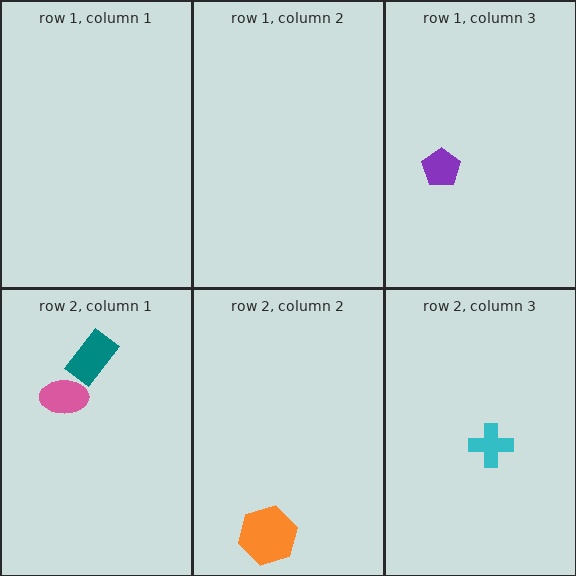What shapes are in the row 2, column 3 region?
The cyan cross.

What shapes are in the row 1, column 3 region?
The purple pentagon.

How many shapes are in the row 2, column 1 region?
2.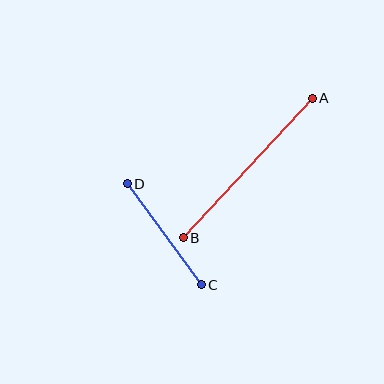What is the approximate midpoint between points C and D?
The midpoint is at approximately (164, 234) pixels.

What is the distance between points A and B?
The distance is approximately 190 pixels.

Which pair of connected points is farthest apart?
Points A and B are farthest apart.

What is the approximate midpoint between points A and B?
The midpoint is at approximately (248, 168) pixels.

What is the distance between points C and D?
The distance is approximately 125 pixels.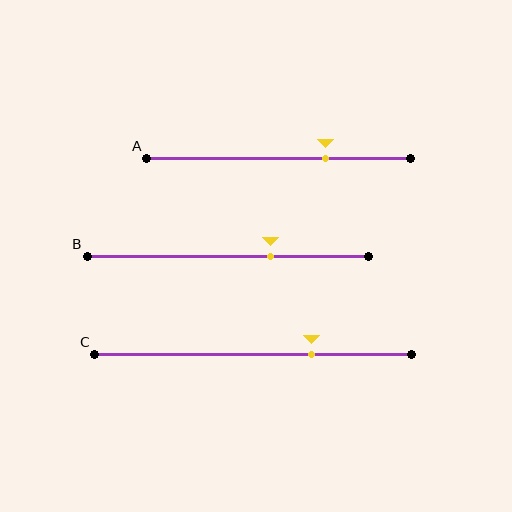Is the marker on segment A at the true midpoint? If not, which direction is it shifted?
No, the marker on segment A is shifted to the right by about 18% of the segment length.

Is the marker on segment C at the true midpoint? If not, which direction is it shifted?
No, the marker on segment C is shifted to the right by about 18% of the segment length.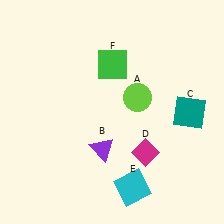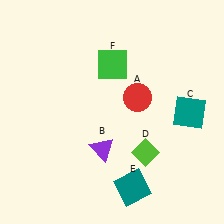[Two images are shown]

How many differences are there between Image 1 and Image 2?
There are 3 differences between the two images.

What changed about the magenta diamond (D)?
In Image 1, D is magenta. In Image 2, it changed to lime.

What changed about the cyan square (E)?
In Image 1, E is cyan. In Image 2, it changed to teal.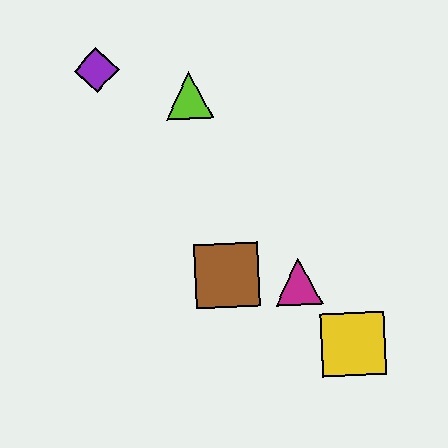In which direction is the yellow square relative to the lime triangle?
The yellow square is below the lime triangle.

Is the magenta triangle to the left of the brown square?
No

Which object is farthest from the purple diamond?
The yellow square is farthest from the purple diamond.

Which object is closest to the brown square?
The magenta triangle is closest to the brown square.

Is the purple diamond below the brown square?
No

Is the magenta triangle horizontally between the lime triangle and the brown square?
No